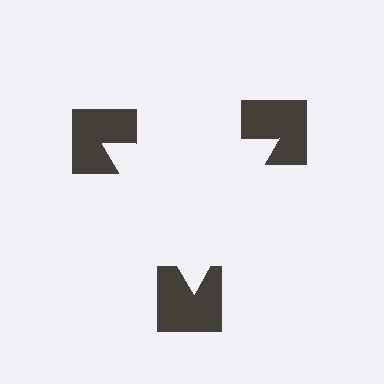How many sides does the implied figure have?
3 sides.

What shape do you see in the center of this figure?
An illusory triangle — its edges are inferred from the aligned wedge cuts in the notched squares, not physically drawn.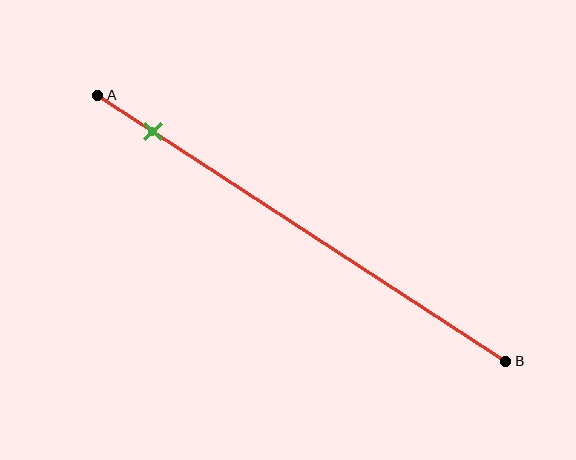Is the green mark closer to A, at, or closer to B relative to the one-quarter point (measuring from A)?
The green mark is closer to point A than the one-quarter point of segment AB.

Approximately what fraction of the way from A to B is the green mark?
The green mark is approximately 15% of the way from A to B.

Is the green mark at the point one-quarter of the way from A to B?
No, the mark is at about 15% from A, not at the 25% one-quarter point.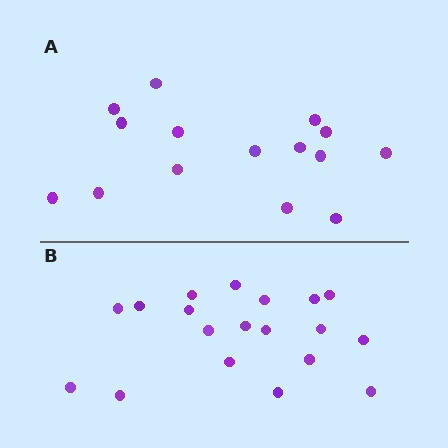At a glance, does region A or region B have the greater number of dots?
Region B (the bottom region) has more dots.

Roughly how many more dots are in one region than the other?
Region B has about 4 more dots than region A.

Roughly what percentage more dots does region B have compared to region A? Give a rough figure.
About 25% more.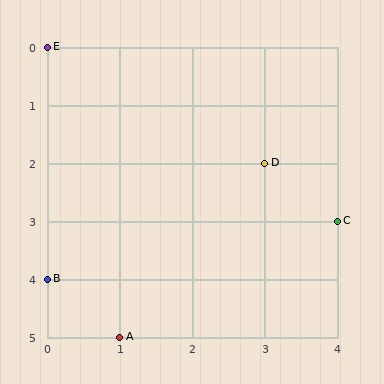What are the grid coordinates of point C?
Point C is at grid coordinates (4, 3).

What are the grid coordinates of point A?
Point A is at grid coordinates (1, 5).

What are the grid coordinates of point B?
Point B is at grid coordinates (0, 4).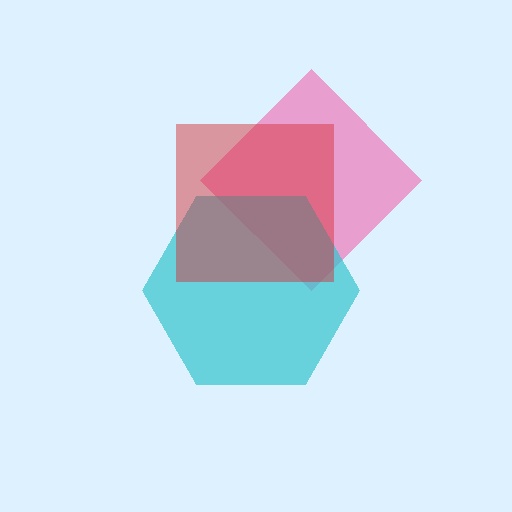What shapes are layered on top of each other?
The layered shapes are: a pink diamond, a cyan hexagon, a red square.